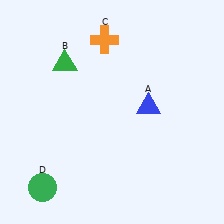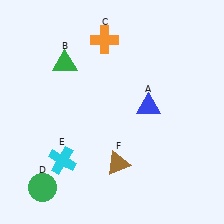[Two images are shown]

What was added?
A cyan cross (E), a brown triangle (F) were added in Image 2.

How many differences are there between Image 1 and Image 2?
There are 2 differences between the two images.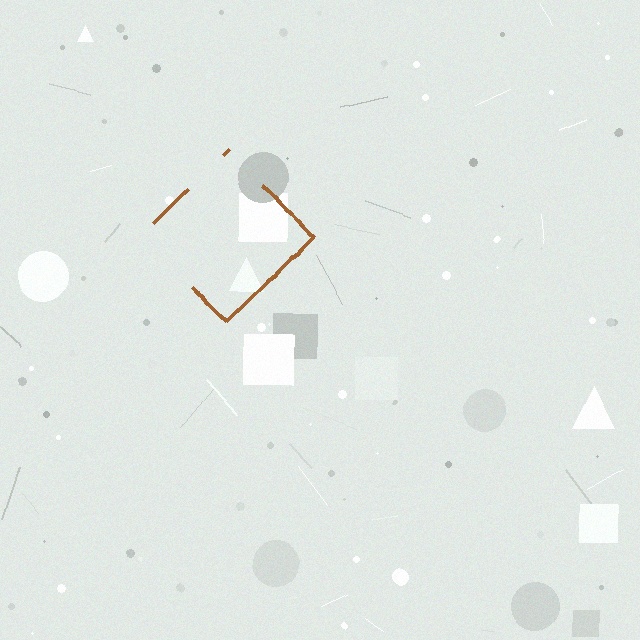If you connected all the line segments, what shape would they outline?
They would outline a diamond.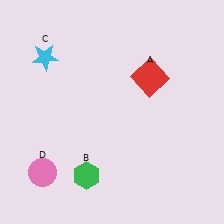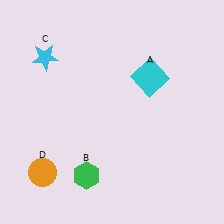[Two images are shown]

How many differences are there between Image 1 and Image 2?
There are 2 differences between the two images.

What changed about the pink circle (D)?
In Image 1, D is pink. In Image 2, it changed to orange.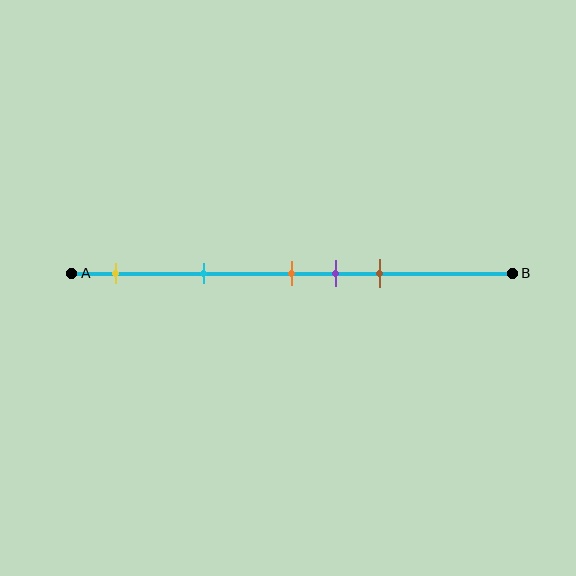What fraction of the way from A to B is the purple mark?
The purple mark is approximately 60% (0.6) of the way from A to B.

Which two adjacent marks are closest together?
The orange and purple marks are the closest adjacent pair.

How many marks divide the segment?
There are 5 marks dividing the segment.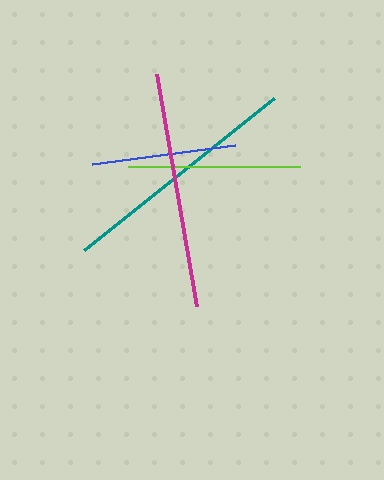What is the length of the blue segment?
The blue segment is approximately 144 pixels long.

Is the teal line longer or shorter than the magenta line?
The teal line is longer than the magenta line.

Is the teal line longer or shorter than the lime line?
The teal line is longer than the lime line.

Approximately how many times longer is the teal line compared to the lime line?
The teal line is approximately 1.4 times the length of the lime line.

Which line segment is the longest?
The teal line is the longest at approximately 243 pixels.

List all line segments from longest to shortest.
From longest to shortest: teal, magenta, lime, blue.